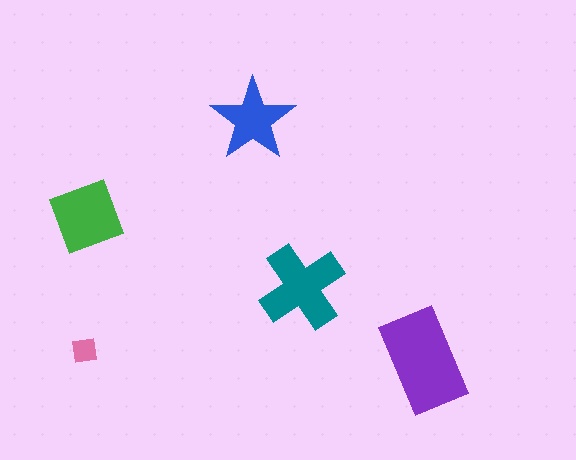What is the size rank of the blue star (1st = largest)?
4th.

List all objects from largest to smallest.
The purple rectangle, the teal cross, the green square, the blue star, the pink square.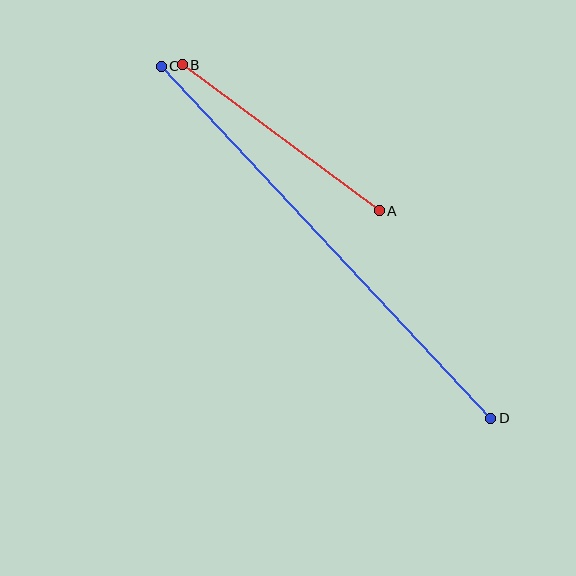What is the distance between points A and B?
The distance is approximately 245 pixels.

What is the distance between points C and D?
The distance is approximately 482 pixels.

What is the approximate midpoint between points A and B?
The midpoint is at approximately (281, 138) pixels.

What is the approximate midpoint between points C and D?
The midpoint is at approximately (326, 242) pixels.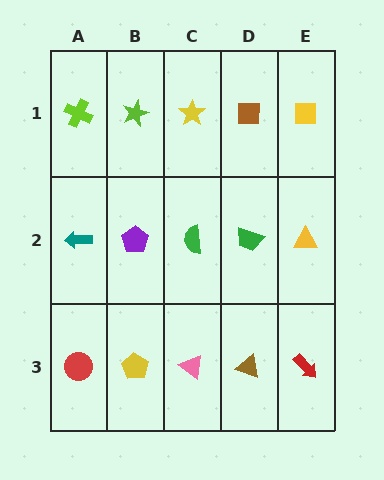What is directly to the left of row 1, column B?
A lime cross.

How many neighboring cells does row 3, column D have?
3.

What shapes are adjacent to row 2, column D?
A brown square (row 1, column D), a brown triangle (row 3, column D), a green semicircle (row 2, column C), a yellow triangle (row 2, column E).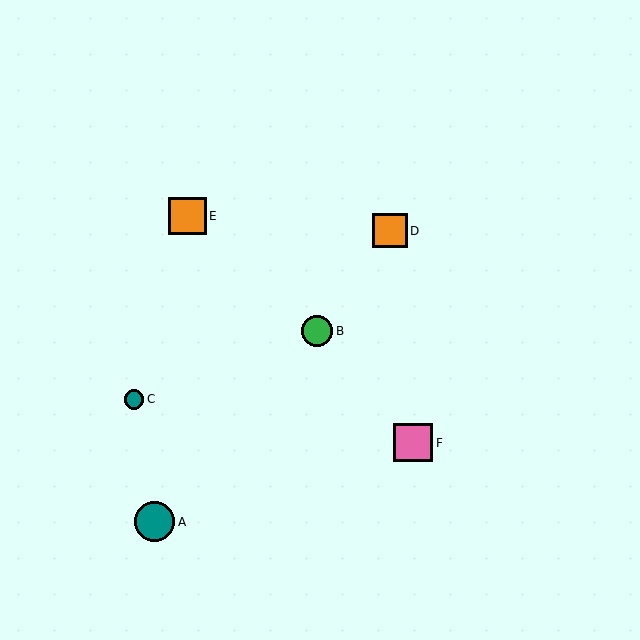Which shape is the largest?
The teal circle (labeled A) is the largest.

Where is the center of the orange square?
The center of the orange square is at (187, 216).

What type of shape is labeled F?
Shape F is a pink square.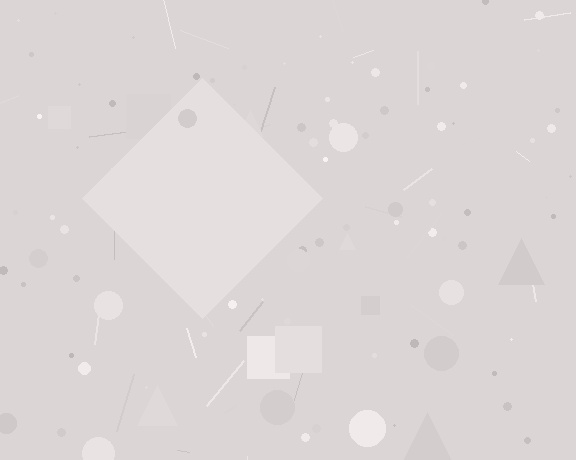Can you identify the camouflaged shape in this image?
The camouflaged shape is a diamond.